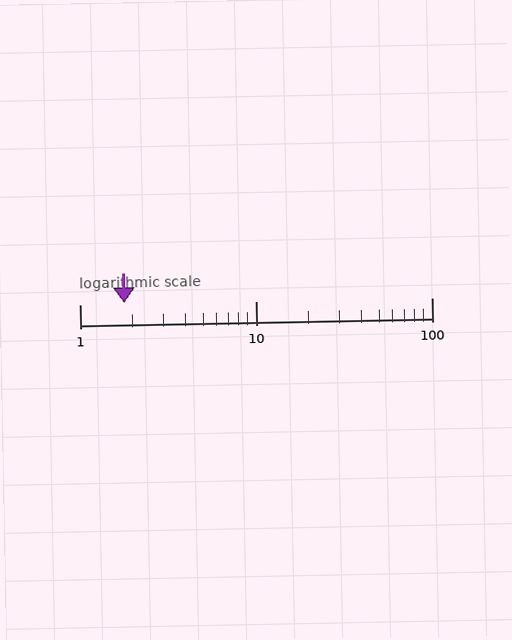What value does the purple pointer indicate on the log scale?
The pointer indicates approximately 1.8.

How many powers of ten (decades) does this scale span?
The scale spans 2 decades, from 1 to 100.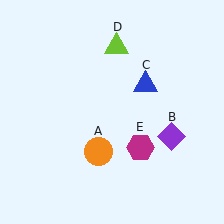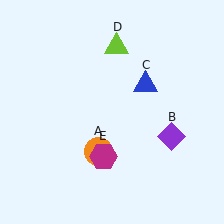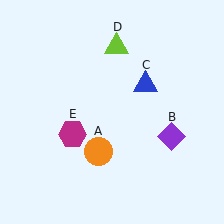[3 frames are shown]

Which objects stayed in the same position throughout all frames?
Orange circle (object A) and purple diamond (object B) and blue triangle (object C) and lime triangle (object D) remained stationary.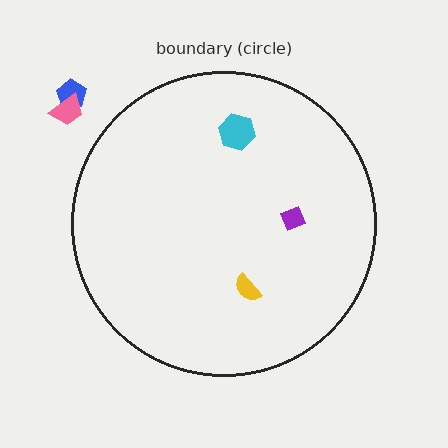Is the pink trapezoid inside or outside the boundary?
Outside.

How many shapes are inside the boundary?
3 inside, 2 outside.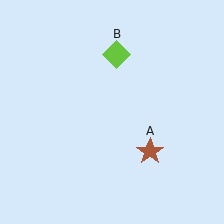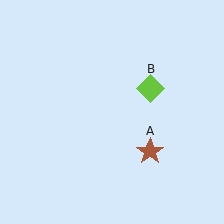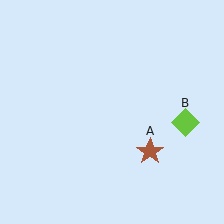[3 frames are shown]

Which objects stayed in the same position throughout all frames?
Brown star (object A) remained stationary.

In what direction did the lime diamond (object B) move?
The lime diamond (object B) moved down and to the right.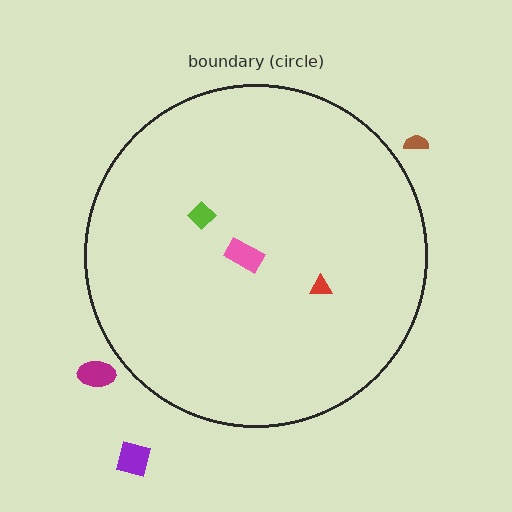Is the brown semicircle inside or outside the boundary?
Outside.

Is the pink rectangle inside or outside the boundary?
Inside.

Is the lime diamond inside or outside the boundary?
Inside.